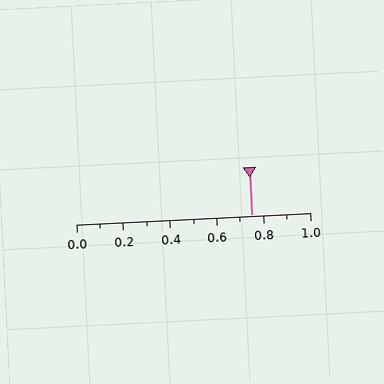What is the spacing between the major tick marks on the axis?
The major ticks are spaced 0.2 apart.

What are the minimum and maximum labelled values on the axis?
The axis runs from 0.0 to 1.0.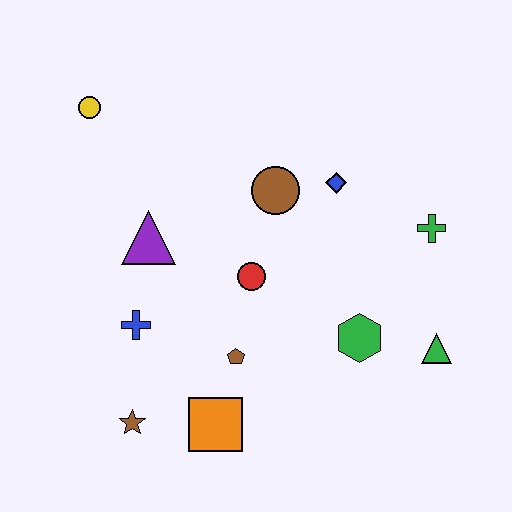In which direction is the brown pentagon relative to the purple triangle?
The brown pentagon is below the purple triangle.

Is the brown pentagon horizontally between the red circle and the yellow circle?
Yes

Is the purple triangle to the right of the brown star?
Yes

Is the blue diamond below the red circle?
No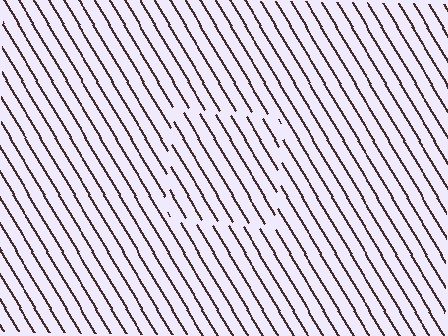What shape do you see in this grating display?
An illusory square. The interior of the shape contains the same grating, shifted by half a period — the contour is defined by the phase discontinuity where line-ends from the inner and outer gratings abut.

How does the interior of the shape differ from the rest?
The interior of the shape contains the same grating, shifted by half a period — the contour is defined by the phase discontinuity where line-ends from the inner and outer gratings abut.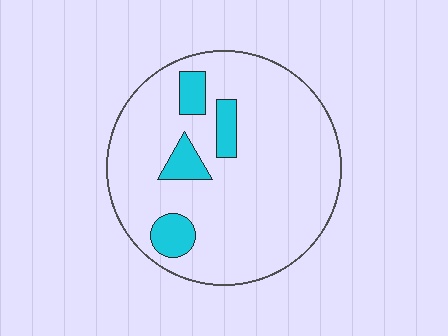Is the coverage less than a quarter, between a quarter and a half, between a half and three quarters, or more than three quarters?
Less than a quarter.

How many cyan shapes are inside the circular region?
4.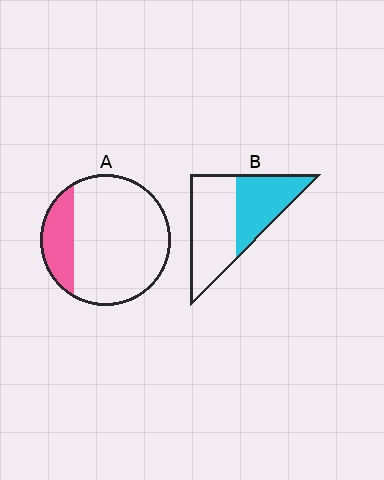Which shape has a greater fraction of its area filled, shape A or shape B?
Shape B.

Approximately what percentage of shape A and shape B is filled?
A is approximately 20% and B is approximately 40%.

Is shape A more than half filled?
No.